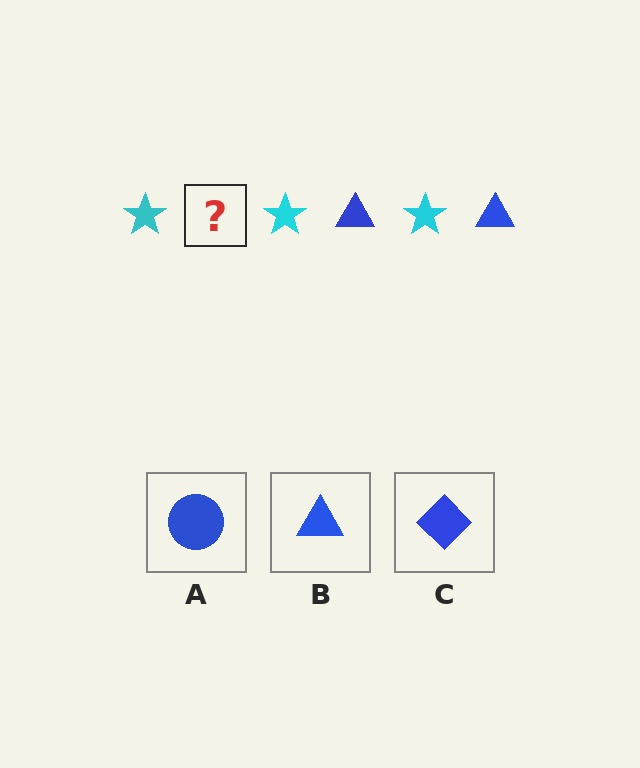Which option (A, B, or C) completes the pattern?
B.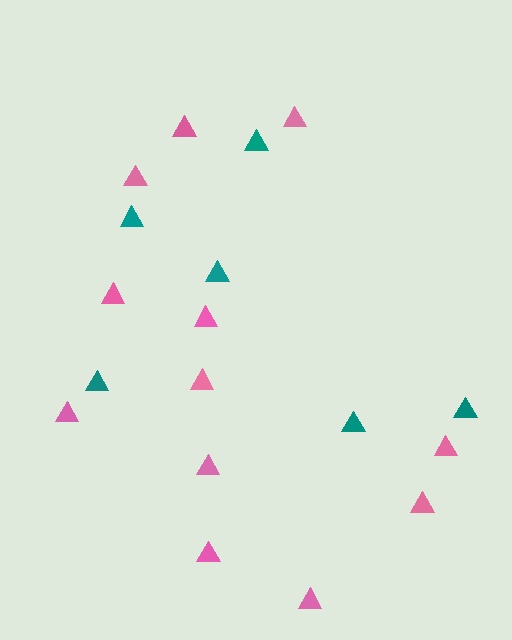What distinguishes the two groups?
There are 2 groups: one group of pink triangles (12) and one group of teal triangles (6).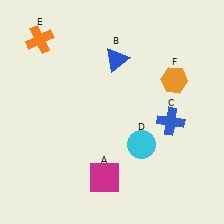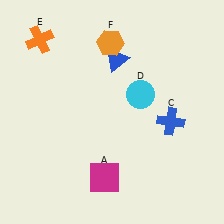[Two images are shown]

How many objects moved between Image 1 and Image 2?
2 objects moved between the two images.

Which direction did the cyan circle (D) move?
The cyan circle (D) moved up.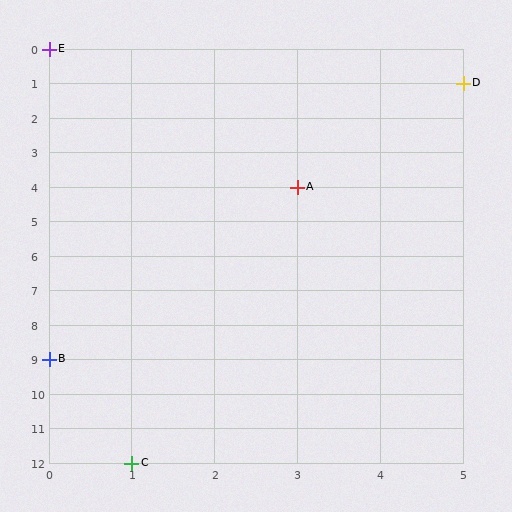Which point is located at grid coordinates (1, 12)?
Point C is at (1, 12).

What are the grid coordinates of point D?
Point D is at grid coordinates (5, 1).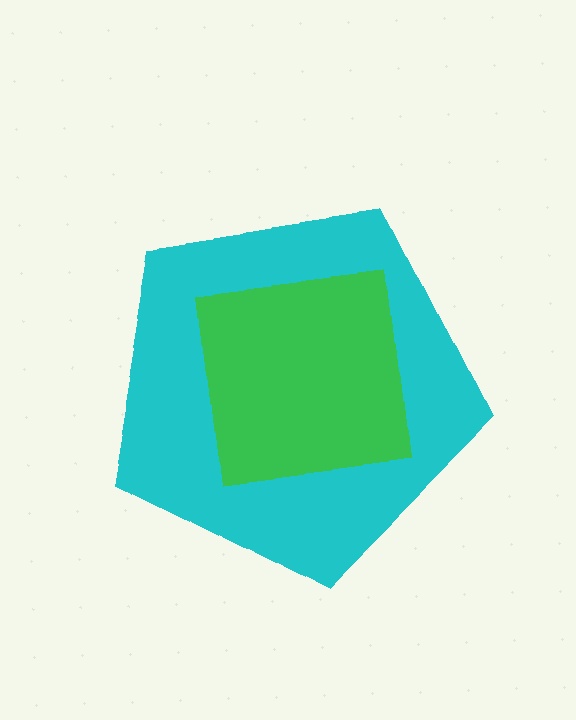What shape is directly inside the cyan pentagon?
The green square.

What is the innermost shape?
The green square.